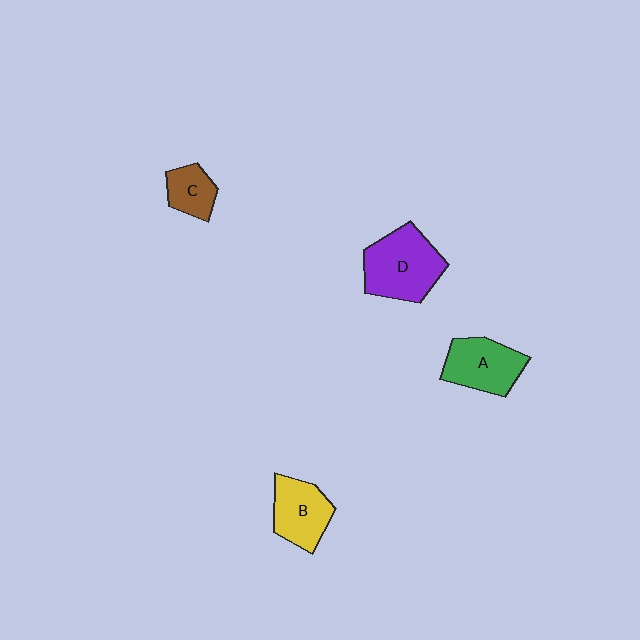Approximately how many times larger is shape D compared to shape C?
Approximately 2.2 times.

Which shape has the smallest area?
Shape C (brown).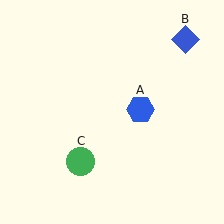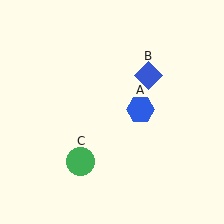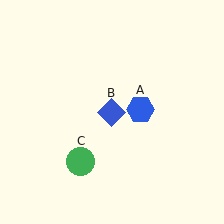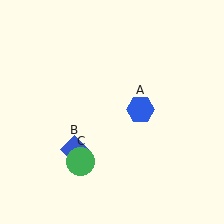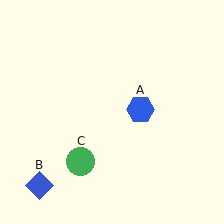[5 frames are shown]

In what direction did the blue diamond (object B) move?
The blue diamond (object B) moved down and to the left.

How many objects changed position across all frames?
1 object changed position: blue diamond (object B).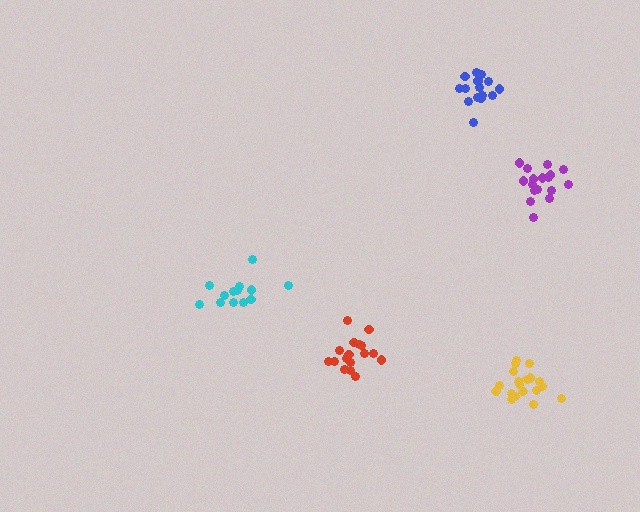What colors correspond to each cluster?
The clusters are colored: purple, red, blue, cyan, yellow.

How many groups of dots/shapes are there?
There are 5 groups.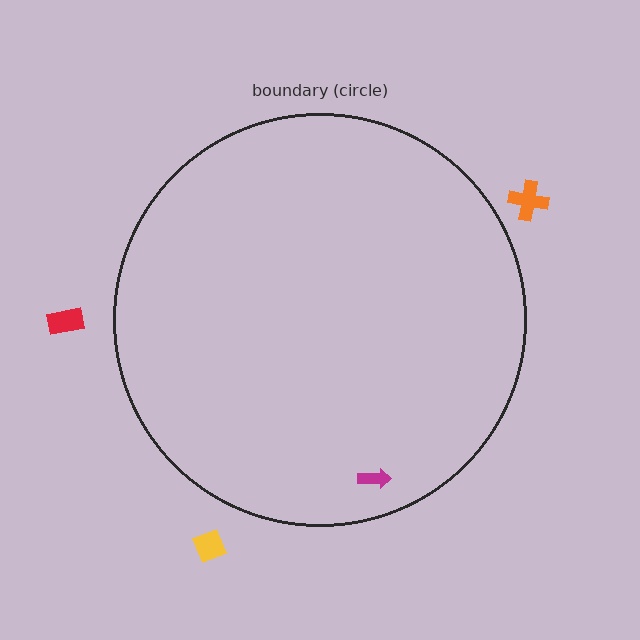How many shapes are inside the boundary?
1 inside, 3 outside.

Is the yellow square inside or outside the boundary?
Outside.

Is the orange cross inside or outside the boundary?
Outside.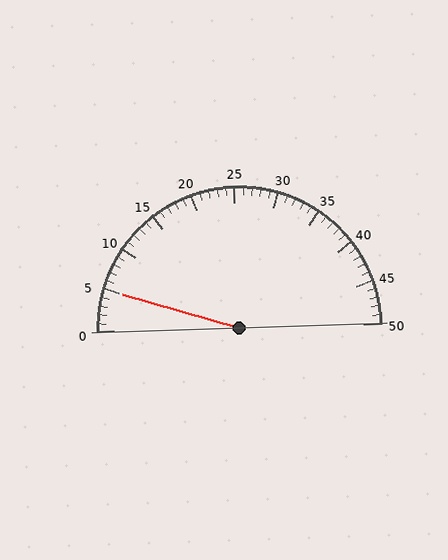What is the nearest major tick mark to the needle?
The nearest major tick mark is 5.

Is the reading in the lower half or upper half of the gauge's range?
The reading is in the lower half of the range (0 to 50).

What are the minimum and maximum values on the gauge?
The gauge ranges from 0 to 50.